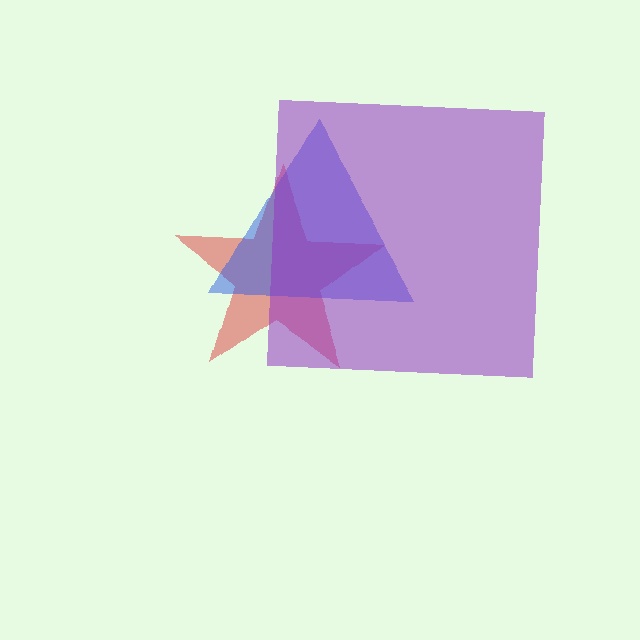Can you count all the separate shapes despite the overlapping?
Yes, there are 3 separate shapes.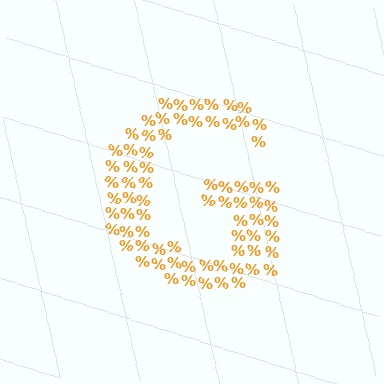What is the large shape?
The large shape is the letter G.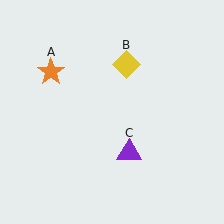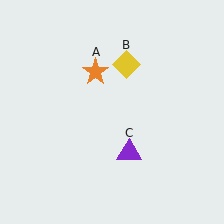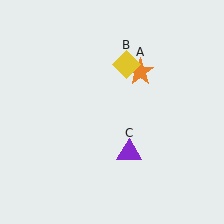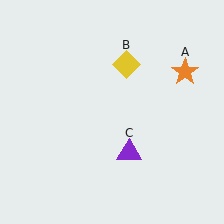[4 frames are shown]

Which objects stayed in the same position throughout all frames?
Yellow diamond (object B) and purple triangle (object C) remained stationary.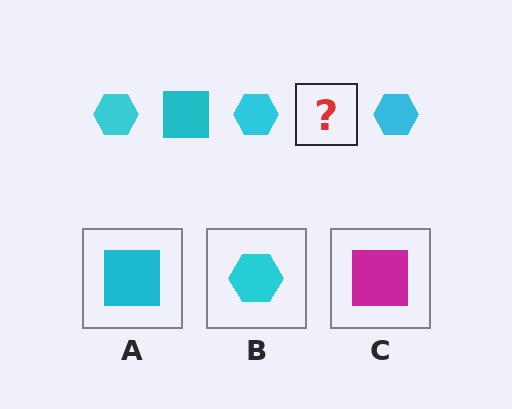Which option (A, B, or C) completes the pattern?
A.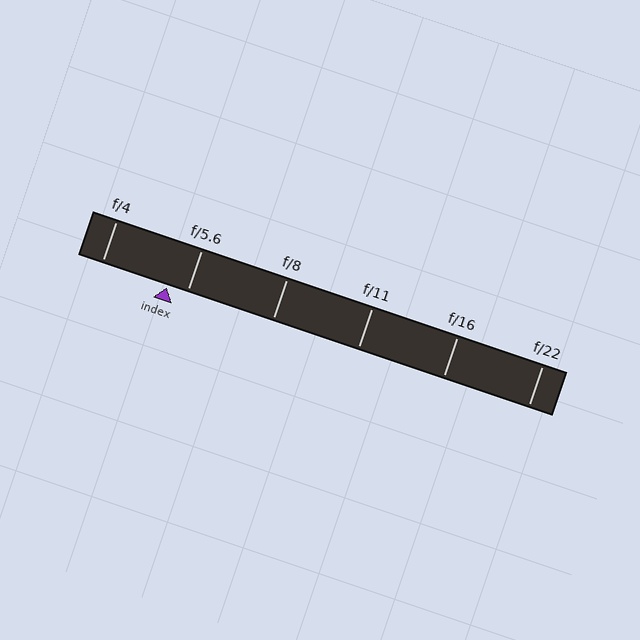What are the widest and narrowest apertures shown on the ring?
The widest aperture shown is f/4 and the narrowest is f/22.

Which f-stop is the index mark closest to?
The index mark is closest to f/5.6.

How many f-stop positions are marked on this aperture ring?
There are 6 f-stop positions marked.